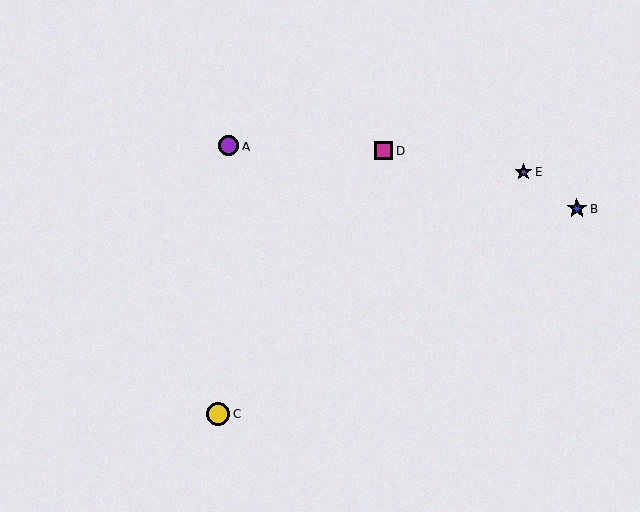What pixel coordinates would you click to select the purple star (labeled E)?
Click at (523, 172) to select the purple star E.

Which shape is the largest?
The yellow circle (labeled C) is the largest.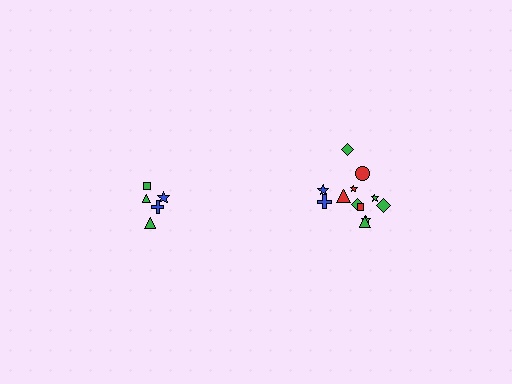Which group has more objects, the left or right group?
The right group.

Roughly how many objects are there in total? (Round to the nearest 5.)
Roughly 15 objects in total.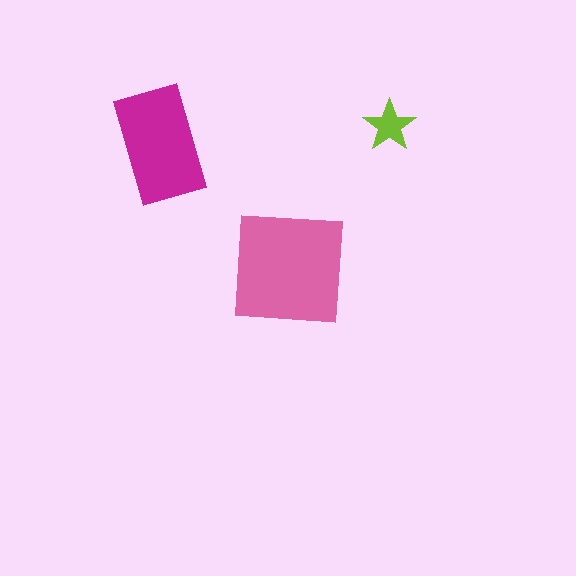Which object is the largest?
The pink square.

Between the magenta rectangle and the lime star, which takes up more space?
The magenta rectangle.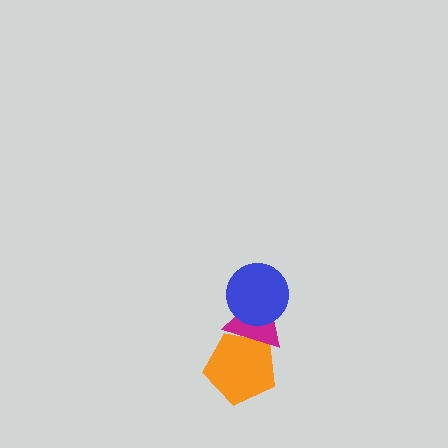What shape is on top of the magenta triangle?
The blue circle is on top of the magenta triangle.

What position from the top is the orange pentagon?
The orange pentagon is 3rd from the top.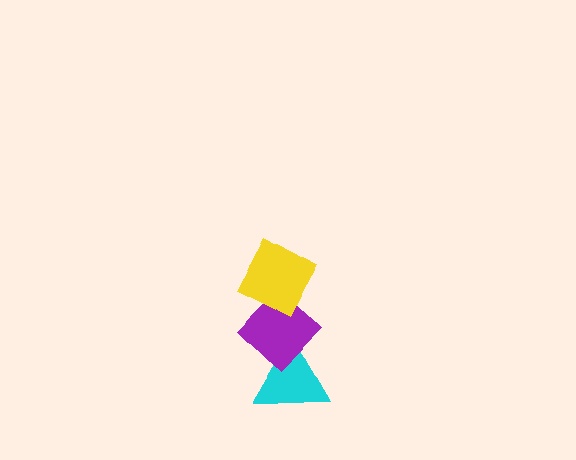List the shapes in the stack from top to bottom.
From top to bottom: the yellow diamond, the purple diamond, the cyan triangle.